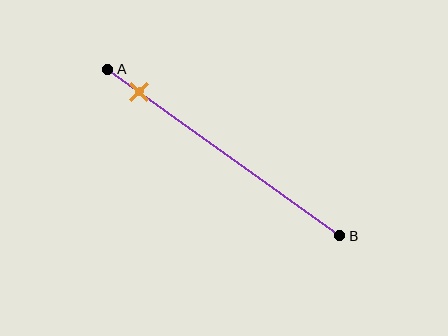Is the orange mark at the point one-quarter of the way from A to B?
No, the mark is at about 15% from A, not at the 25% one-quarter point.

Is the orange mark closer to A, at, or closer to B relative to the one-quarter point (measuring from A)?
The orange mark is closer to point A than the one-quarter point of segment AB.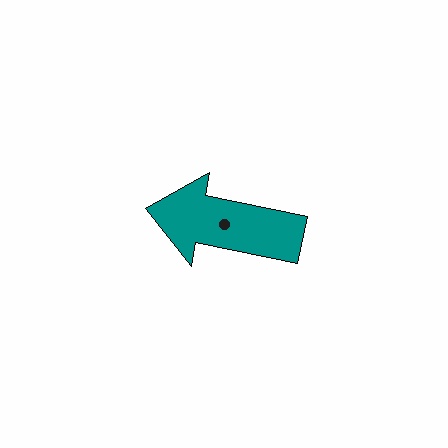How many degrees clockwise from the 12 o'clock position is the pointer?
Approximately 281 degrees.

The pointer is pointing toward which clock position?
Roughly 9 o'clock.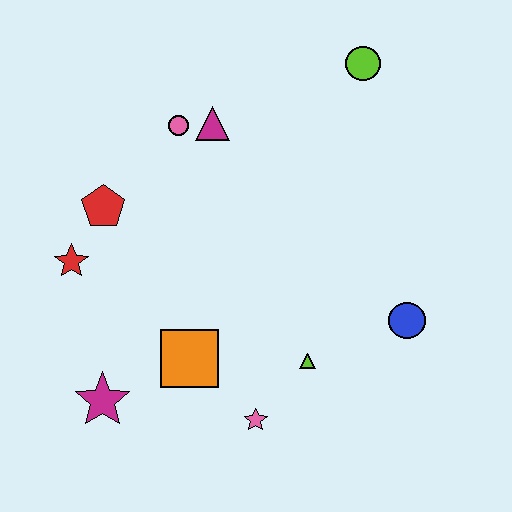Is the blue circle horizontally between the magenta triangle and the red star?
No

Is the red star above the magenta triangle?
No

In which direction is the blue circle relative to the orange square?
The blue circle is to the right of the orange square.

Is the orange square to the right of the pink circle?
Yes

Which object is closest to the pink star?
The lime triangle is closest to the pink star.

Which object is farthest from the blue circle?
The red star is farthest from the blue circle.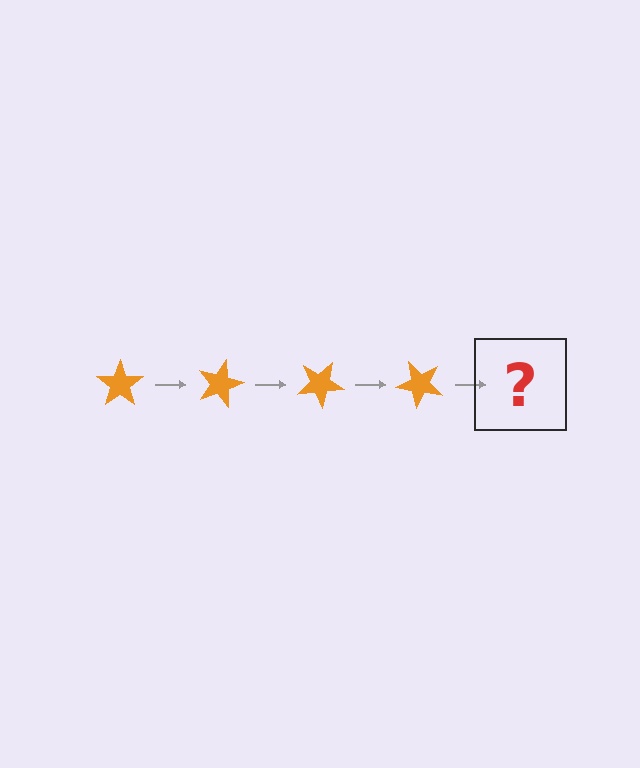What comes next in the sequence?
The next element should be an orange star rotated 60 degrees.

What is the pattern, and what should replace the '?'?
The pattern is that the star rotates 15 degrees each step. The '?' should be an orange star rotated 60 degrees.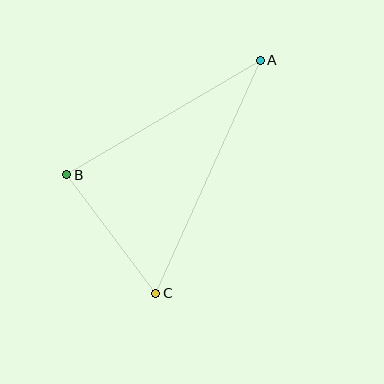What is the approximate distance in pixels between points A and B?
The distance between A and B is approximately 225 pixels.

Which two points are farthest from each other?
Points A and C are farthest from each other.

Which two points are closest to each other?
Points B and C are closest to each other.